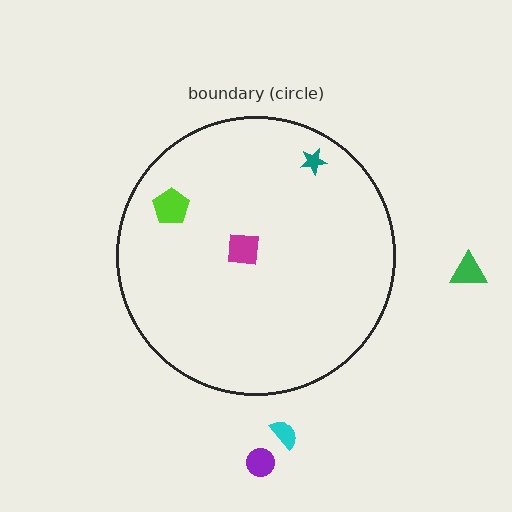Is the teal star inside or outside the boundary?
Inside.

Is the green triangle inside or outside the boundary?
Outside.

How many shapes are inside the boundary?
3 inside, 3 outside.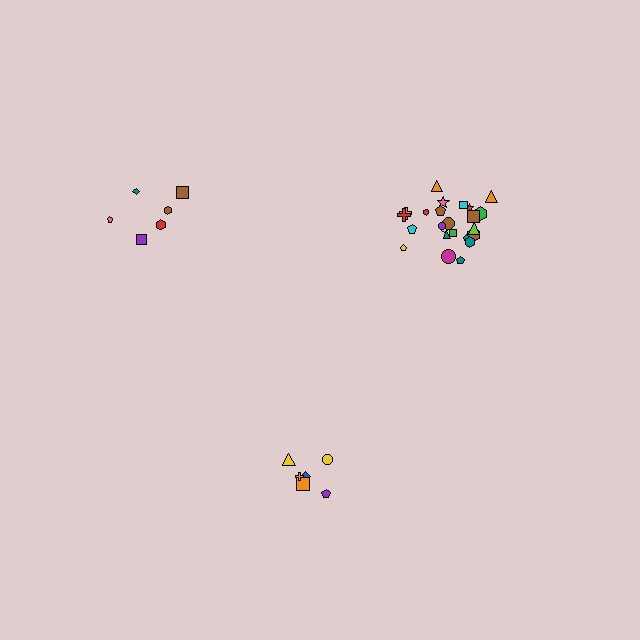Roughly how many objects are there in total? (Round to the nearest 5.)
Roughly 35 objects in total.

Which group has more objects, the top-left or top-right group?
The top-right group.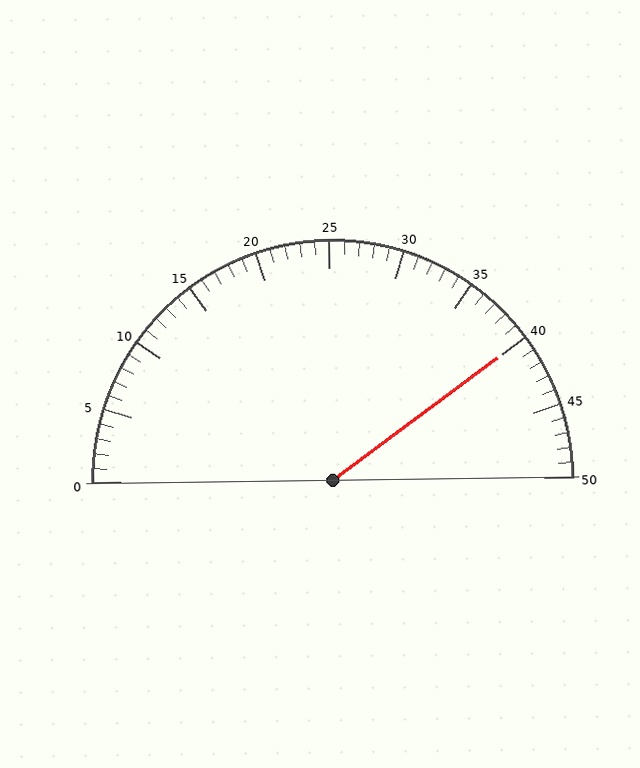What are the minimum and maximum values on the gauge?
The gauge ranges from 0 to 50.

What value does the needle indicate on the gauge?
The needle indicates approximately 40.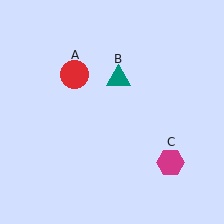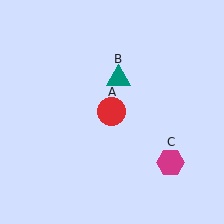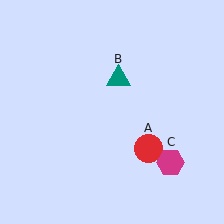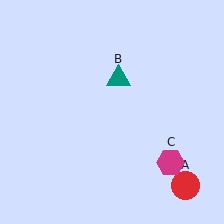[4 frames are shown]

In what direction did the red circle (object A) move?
The red circle (object A) moved down and to the right.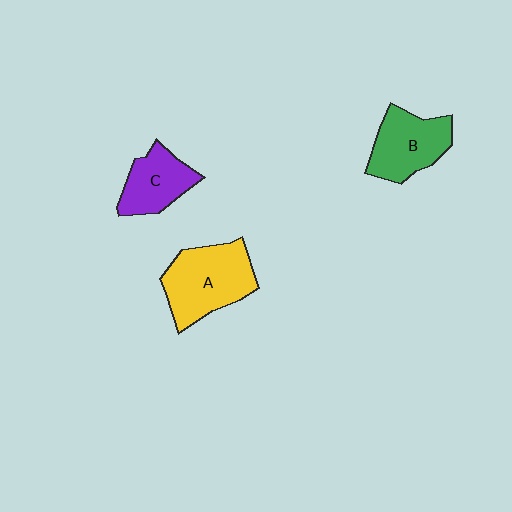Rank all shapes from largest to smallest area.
From largest to smallest: A (yellow), B (green), C (purple).